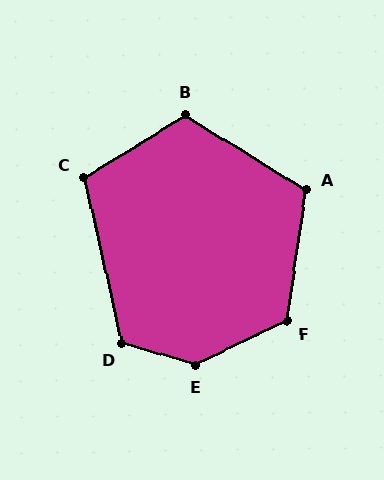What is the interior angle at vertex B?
Approximately 117 degrees (obtuse).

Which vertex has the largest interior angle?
E, at approximately 138 degrees.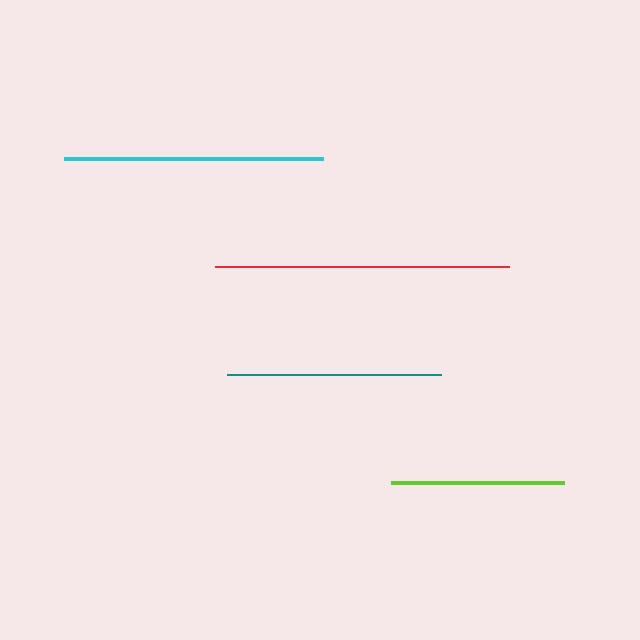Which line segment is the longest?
The red line is the longest at approximately 294 pixels.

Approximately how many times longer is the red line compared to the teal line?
The red line is approximately 1.4 times the length of the teal line.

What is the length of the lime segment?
The lime segment is approximately 173 pixels long.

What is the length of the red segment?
The red segment is approximately 294 pixels long.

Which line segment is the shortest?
The lime line is the shortest at approximately 173 pixels.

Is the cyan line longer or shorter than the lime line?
The cyan line is longer than the lime line.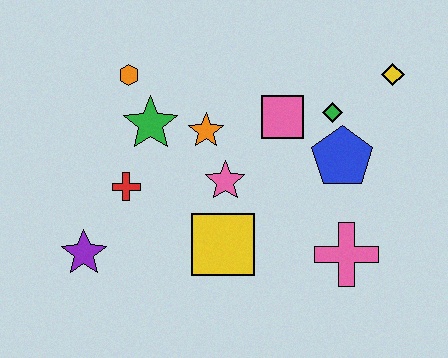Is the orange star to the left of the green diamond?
Yes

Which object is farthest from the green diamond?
The purple star is farthest from the green diamond.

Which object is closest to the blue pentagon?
The green diamond is closest to the blue pentagon.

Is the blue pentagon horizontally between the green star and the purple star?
No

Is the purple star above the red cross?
No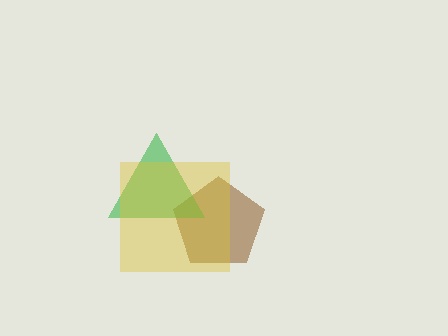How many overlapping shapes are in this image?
There are 3 overlapping shapes in the image.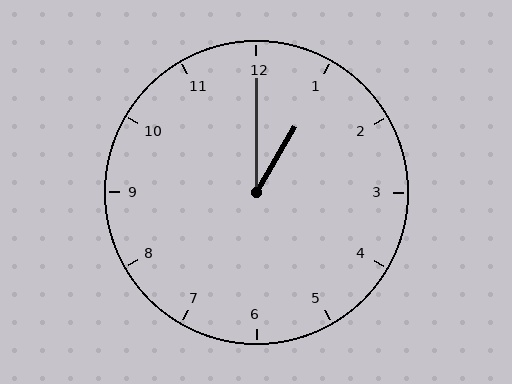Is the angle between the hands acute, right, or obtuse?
It is acute.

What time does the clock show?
1:00.